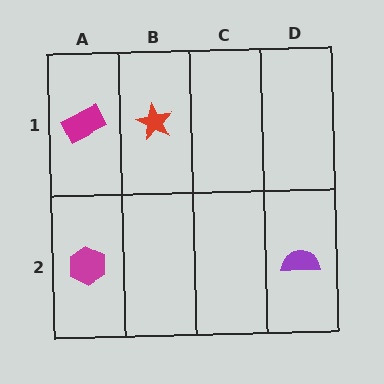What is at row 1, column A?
A magenta rectangle.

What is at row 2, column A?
A magenta hexagon.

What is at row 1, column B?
A red star.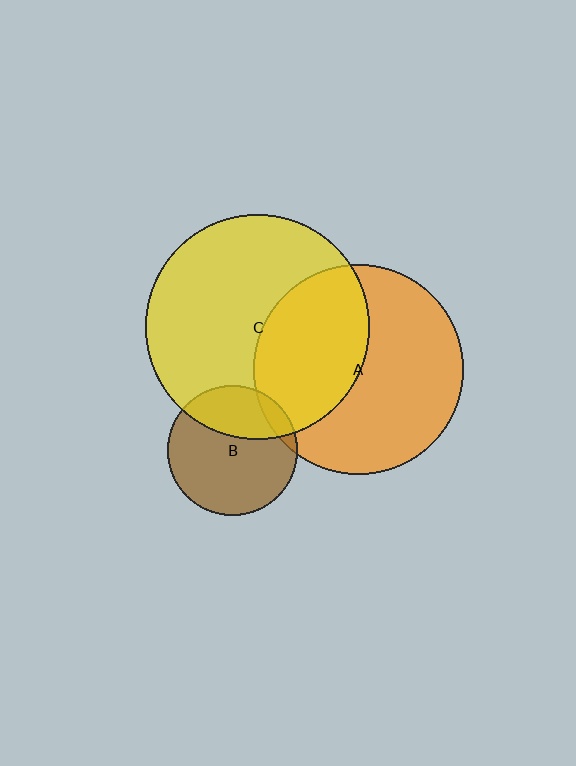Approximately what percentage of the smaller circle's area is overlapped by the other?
Approximately 40%.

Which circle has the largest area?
Circle C (yellow).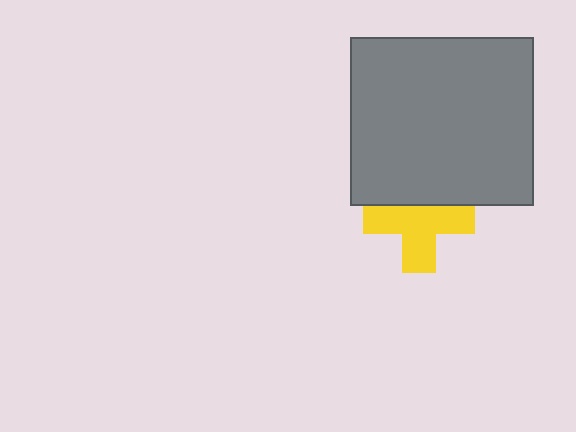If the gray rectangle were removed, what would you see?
You would see the complete yellow cross.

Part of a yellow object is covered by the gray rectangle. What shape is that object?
It is a cross.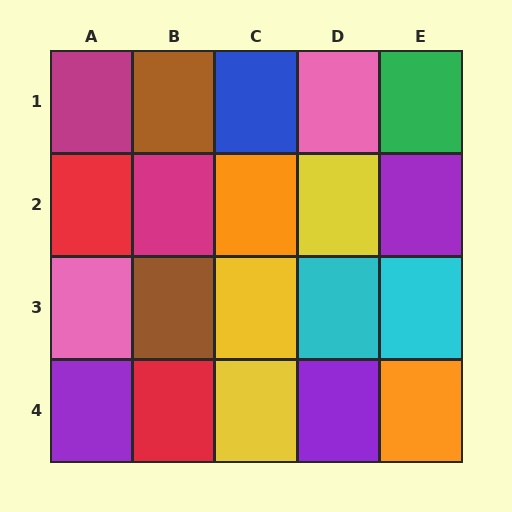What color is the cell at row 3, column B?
Brown.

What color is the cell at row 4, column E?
Orange.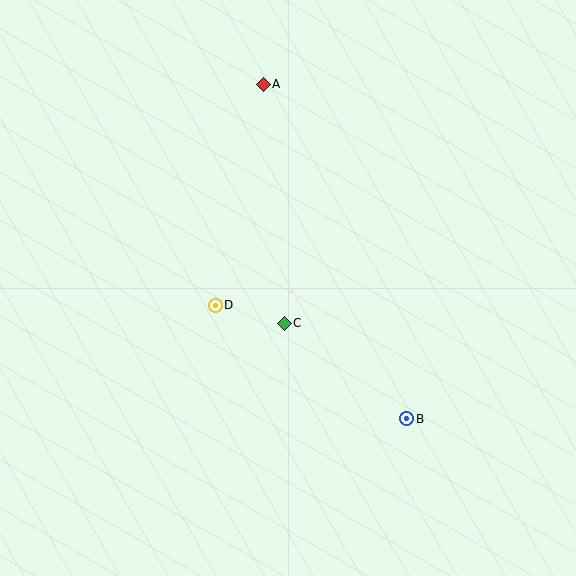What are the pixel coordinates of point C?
Point C is at (284, 323).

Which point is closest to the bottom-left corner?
Point D is closest to the bottom-left corner.